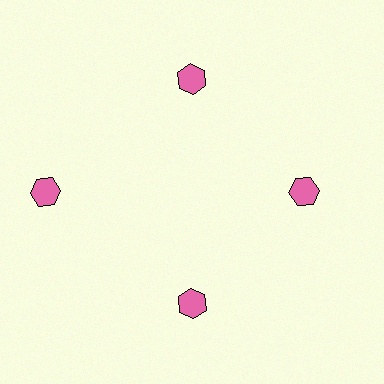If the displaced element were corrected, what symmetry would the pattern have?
It would have 4-fold rotational symmetry — the pattern would map onto itself every 90 degrees.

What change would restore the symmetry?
The symmetry would be restored by moving it inward, back onto the ring so that all 4 hexagons sit at equal angles and equal distance from the center.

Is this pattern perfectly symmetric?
No. The 4 pink hexagons are arranged in a ring, but one element near the 9 o'clock position is pushed outward from the center, breaking the 4-fold rotational symmetry.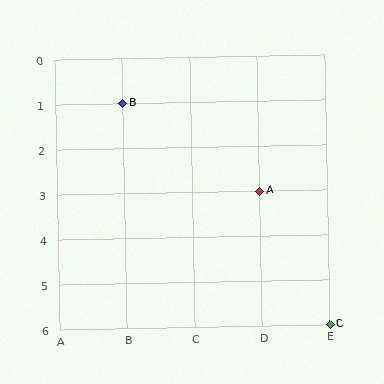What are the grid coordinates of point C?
Point C is at grid coordinates (E, 6).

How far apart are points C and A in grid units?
Points C and A are 1 column and 3 rows apart (about 3.2 grid units diagonally).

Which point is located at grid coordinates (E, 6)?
Point C is at (E, 6).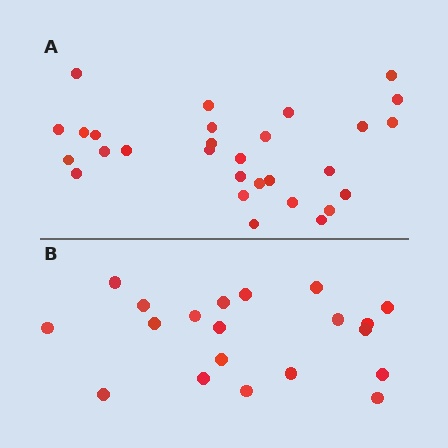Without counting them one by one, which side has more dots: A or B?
Region A (the top region) has more dots.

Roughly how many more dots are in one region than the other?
Region A has roughly 8 or so more dots than region B.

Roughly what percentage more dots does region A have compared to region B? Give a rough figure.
About 45% more.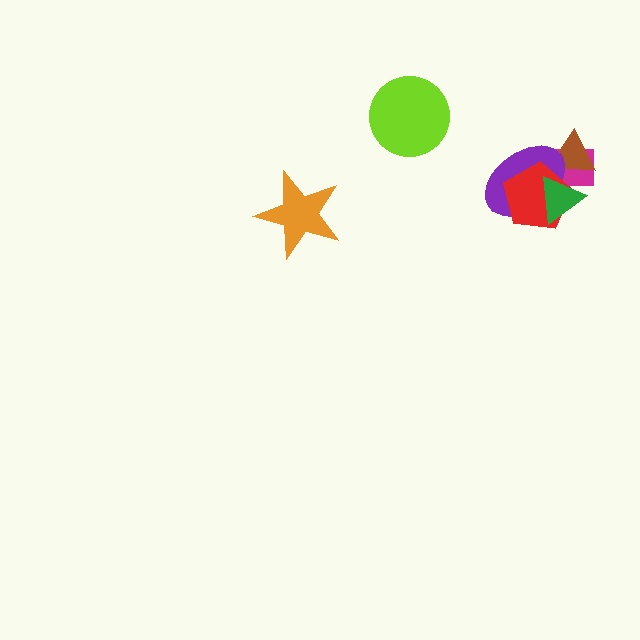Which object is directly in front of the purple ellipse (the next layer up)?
The red pentagon is directly in front of the purple ellipse.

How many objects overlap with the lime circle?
0 objects overlap with the lime circle.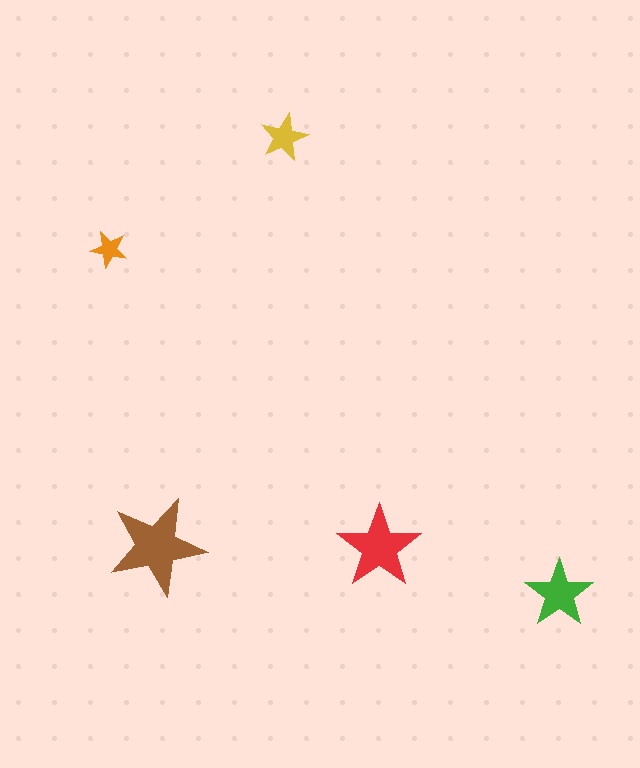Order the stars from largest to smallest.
the brown one, the red one, the green one, the yellow one, the orange one.